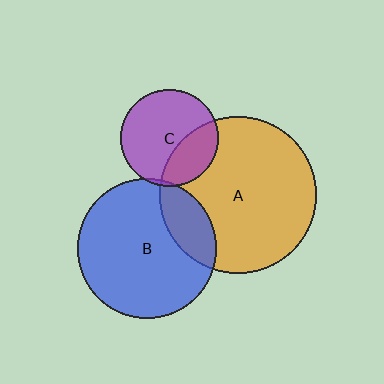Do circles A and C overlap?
Yes.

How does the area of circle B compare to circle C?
Approximately 2.1 times.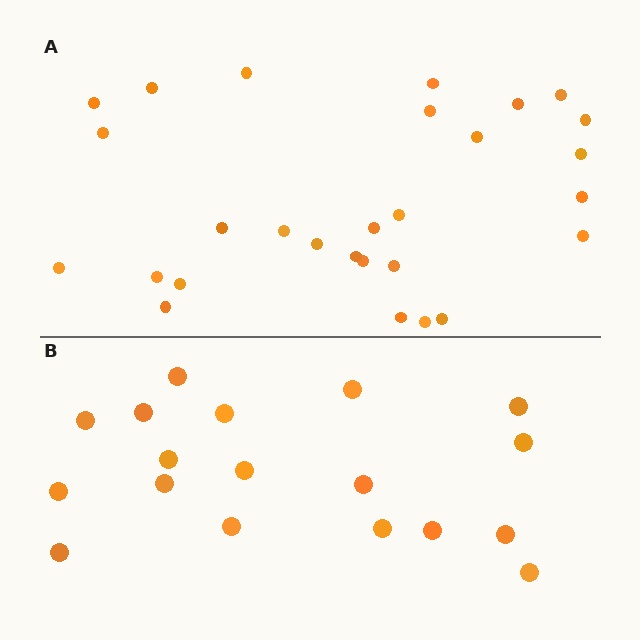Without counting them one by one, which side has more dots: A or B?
Region A (the top region) has more dots.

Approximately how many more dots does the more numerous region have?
Region A has roughly 10 or so more dots than region B.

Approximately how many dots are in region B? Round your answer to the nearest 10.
About 20 dots. (The exact count is 18, which rounds to 20.)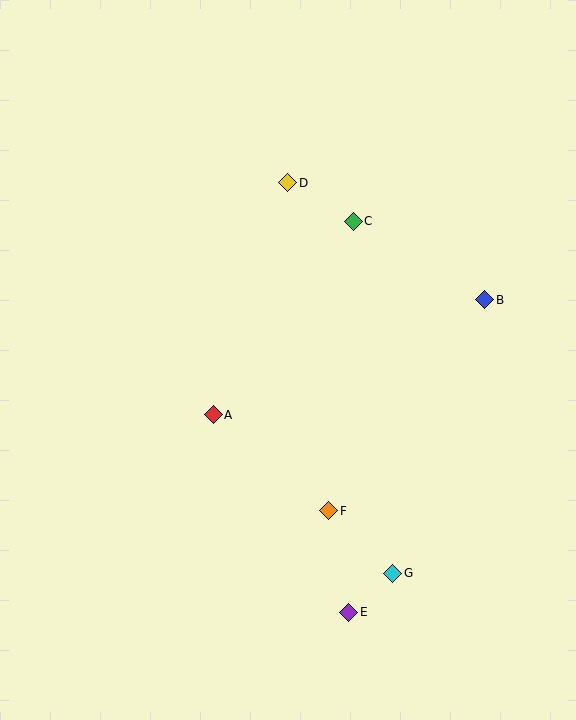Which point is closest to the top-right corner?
Point B is closest to the top-right corner.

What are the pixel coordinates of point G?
Point G is at (393, 573).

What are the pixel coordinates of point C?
Point C is at (353, 221).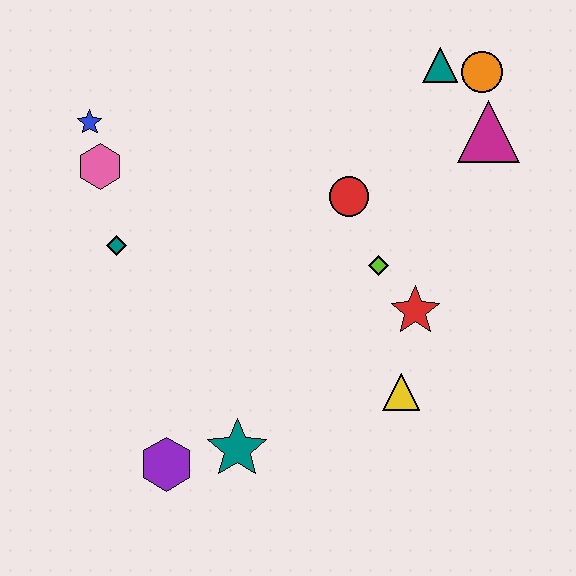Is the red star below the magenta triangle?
Yes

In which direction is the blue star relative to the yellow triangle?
The blue star is to the left of the yellow triangle.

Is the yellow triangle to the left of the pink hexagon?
No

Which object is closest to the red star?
The lime diamond is closest to the red star.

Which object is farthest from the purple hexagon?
The orange circle is farthest from the purple hexagon.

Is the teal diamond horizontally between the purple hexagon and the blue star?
Yes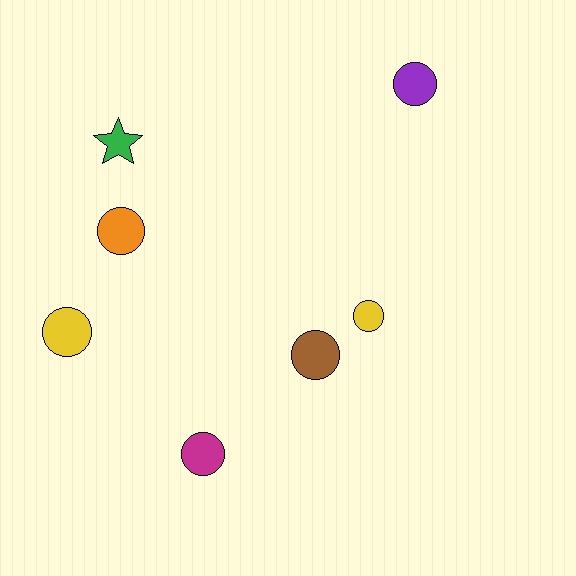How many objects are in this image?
There are 7 objects.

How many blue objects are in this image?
There are no blue objects.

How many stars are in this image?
There is 1 star.